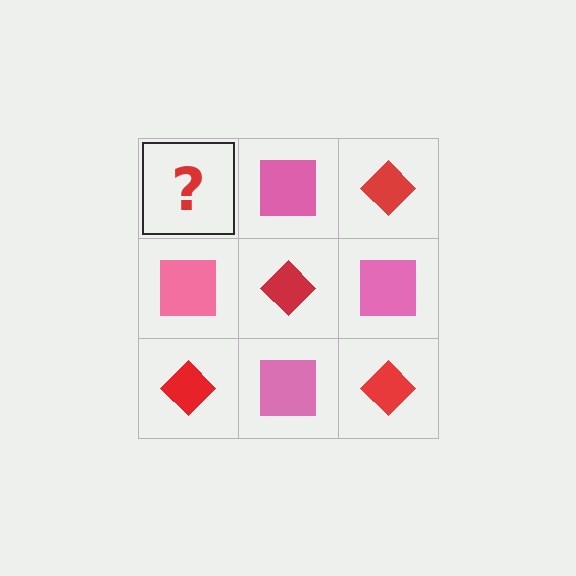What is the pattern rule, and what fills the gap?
The rule is that it alternates red diamond and pink square in a checkerboard pattern. The gap should be filled with a red diamond.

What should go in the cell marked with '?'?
The missing cell should contain a red diamond.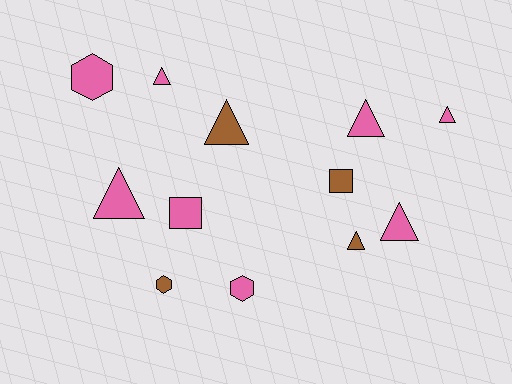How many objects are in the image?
There are 12 objects.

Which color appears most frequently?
Pink, with 8 objects.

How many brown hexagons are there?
There is 1 brown hexagon.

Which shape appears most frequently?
Triangle, with 7 objects.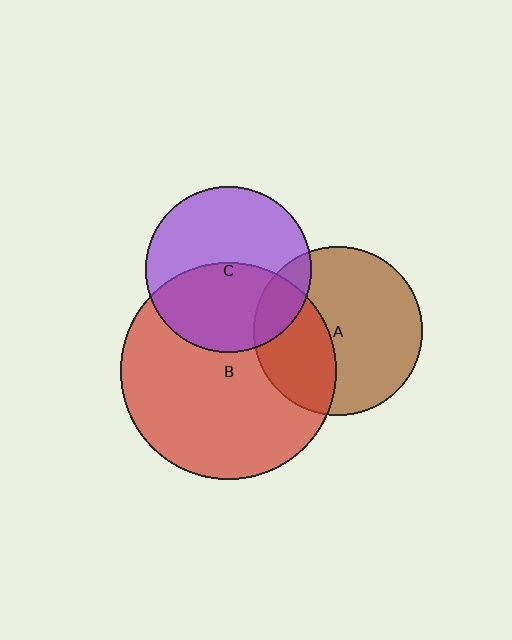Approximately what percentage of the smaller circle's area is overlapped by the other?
Approximately 35%.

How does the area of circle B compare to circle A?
Approximately 1.6 times.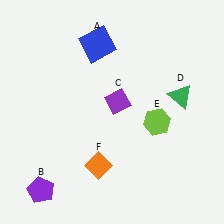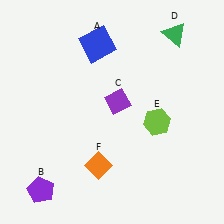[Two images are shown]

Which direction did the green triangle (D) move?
The green triangle (D) moved up.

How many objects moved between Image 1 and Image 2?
1 object moved between the two images.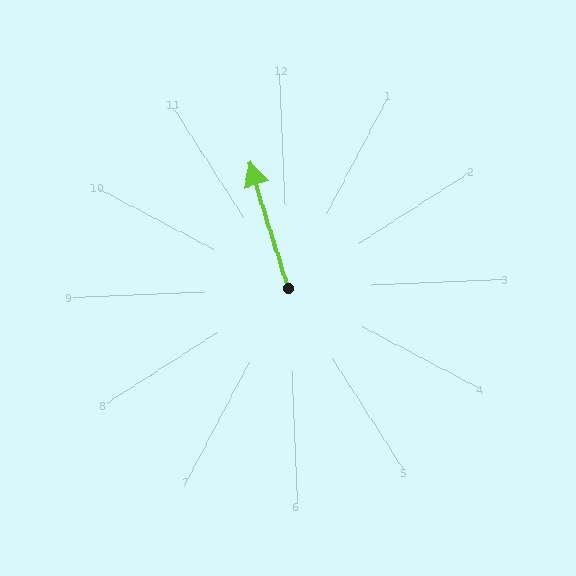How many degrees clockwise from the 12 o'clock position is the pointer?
Approximately 345 degrees.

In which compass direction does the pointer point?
North.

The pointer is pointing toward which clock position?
Roughly 12 o'clock.